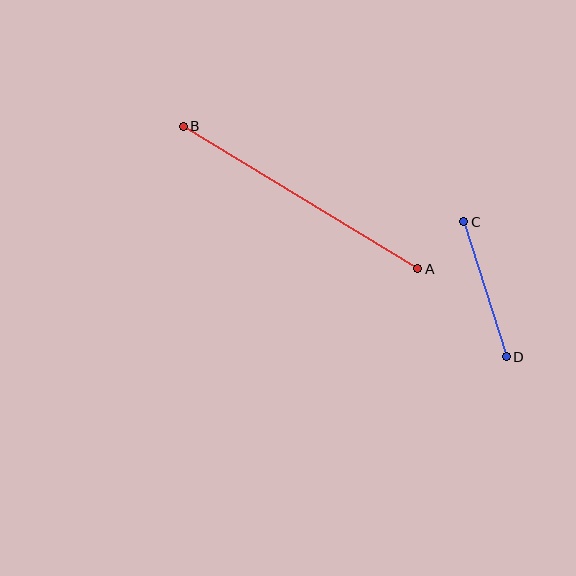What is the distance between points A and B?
The distance is approximately 274 pixels.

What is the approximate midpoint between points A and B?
The midpoint is at approximately (301, 197) pixels.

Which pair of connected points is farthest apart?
Points A and B are farthest apart.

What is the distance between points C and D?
The distance is approximately 142 pixels.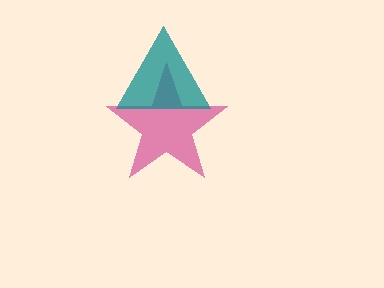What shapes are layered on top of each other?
The layered shapes are: a magenta star, a teal triangle.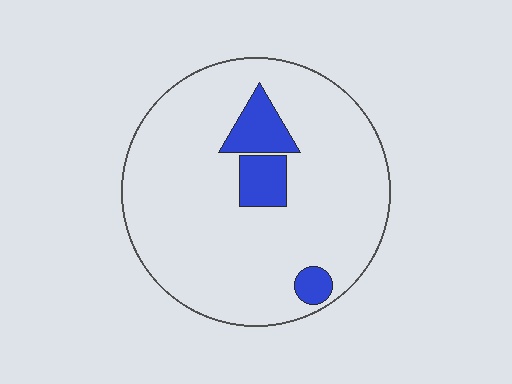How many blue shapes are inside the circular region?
3.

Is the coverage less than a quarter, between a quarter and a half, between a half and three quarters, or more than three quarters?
Less than a quarter.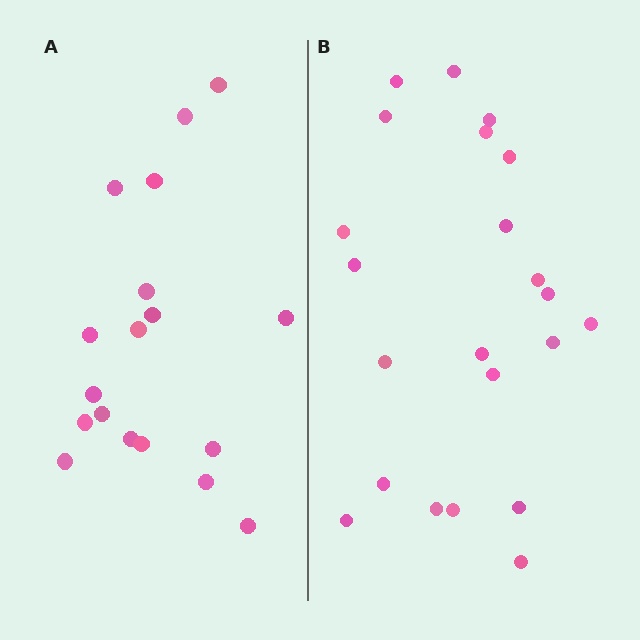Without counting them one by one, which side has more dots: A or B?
Region B (the right region) has more dots.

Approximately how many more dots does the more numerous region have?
Region B has about 4 more dots than region A.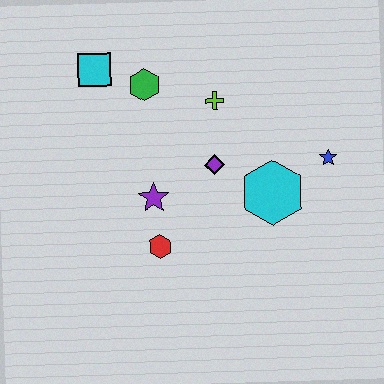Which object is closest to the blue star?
The cyan hexagon is closest to the blue star.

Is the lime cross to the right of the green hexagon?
Yes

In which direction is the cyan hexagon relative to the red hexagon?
The cyan hexagon is to the right of the red hexagon.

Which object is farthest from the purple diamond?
The cyan square is farthest from the purple diamond.